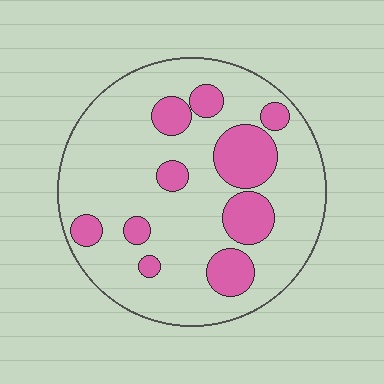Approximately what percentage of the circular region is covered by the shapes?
Approximately 25%.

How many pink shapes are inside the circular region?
10.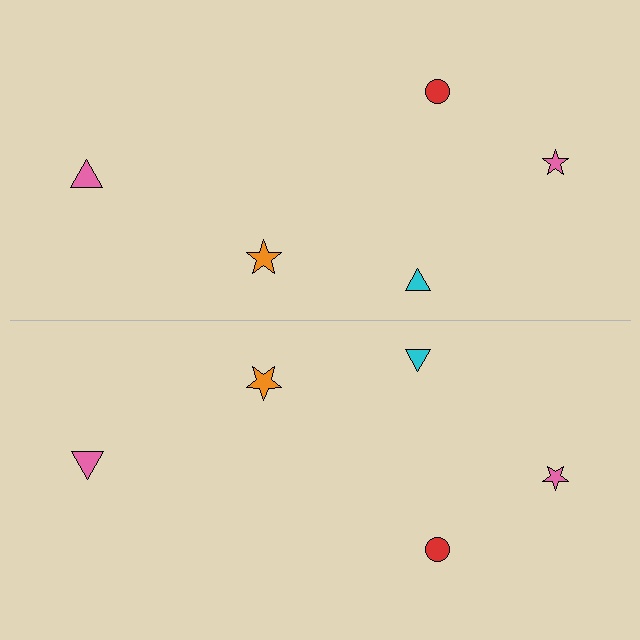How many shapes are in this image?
There are 10 shapes in this image.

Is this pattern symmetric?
Yes, this pattern has bilateral (reflection) symmetry.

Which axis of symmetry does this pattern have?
The pattern has a horizontal axis of symmetry running through the center of the image.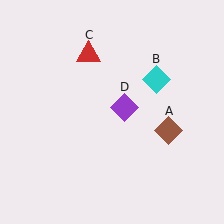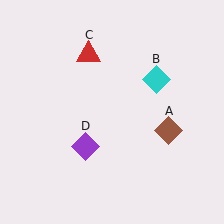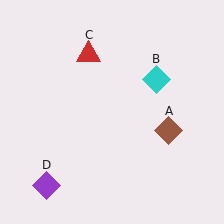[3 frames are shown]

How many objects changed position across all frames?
1 object changed position: purple diamond (object D).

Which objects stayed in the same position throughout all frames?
Brown diamond (object A) and cyan diamond (object B) and red triangle (object C) remained stationary.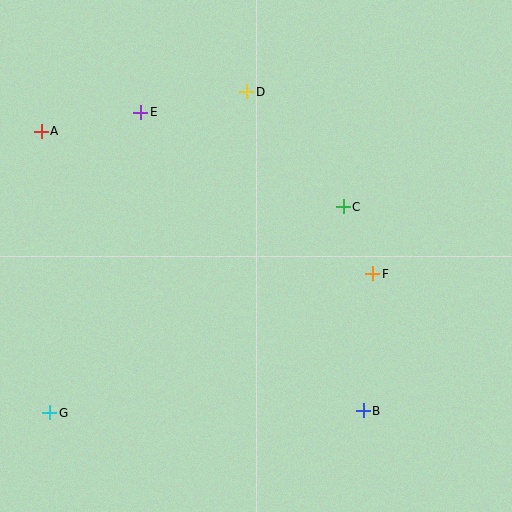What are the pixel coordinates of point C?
Point C is at (343, 207).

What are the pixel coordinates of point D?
Point D is at (247, 92).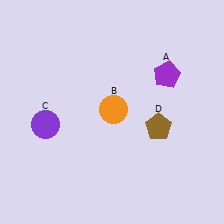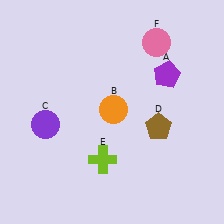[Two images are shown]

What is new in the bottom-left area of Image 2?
A lime cross (E) was added in the bottom-left area of Image 2.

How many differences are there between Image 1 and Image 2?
There are 2 differences between the two images.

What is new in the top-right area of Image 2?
A pink circle (F) was added in the top-right area of Image 2.